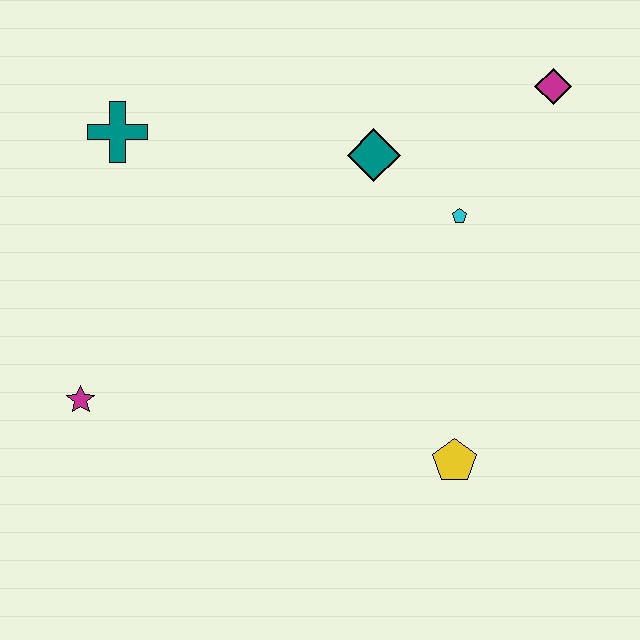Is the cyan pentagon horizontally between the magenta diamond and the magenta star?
Yes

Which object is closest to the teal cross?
The teal diamond is closest to the teal cross.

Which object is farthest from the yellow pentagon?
The teal cross is farthest from the yellow pentagon.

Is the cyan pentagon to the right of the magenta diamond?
No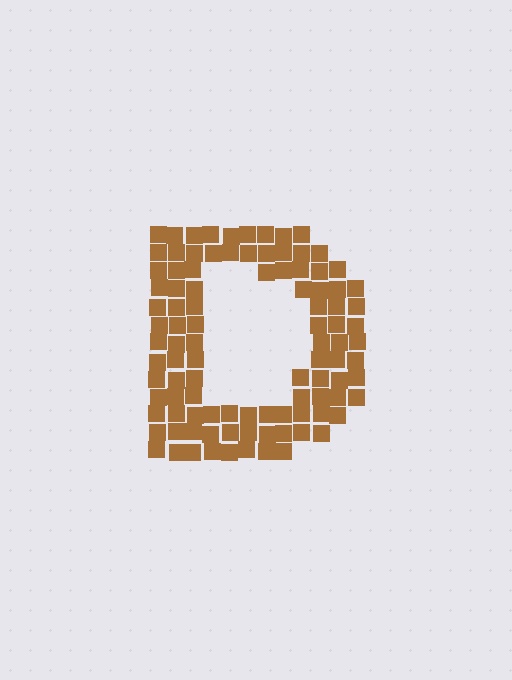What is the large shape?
The large shape is the letter D.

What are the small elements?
The small elements are squares.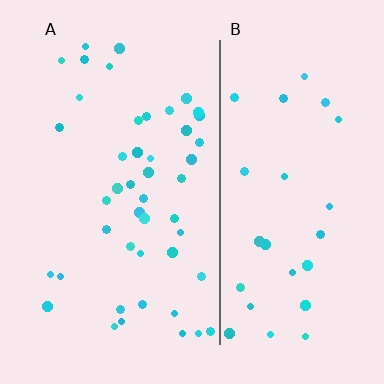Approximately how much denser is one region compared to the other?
Approximately 1.6× — region A over region B.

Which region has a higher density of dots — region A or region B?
A (the left).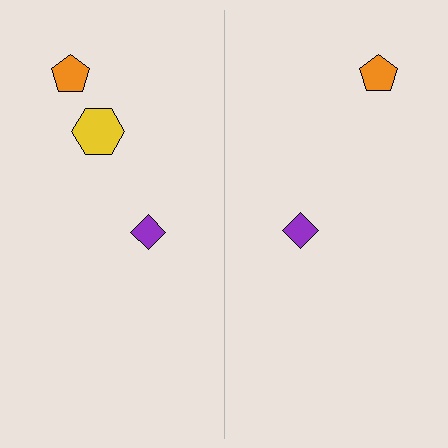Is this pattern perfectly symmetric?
No, the pattern is not perfectly symmetric. A yellow hexagon is missing from the right side.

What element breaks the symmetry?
A yellow hexagon is missing from the right side.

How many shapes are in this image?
There are 5 shapes in this image.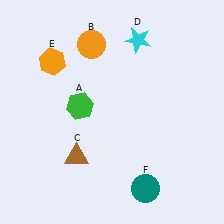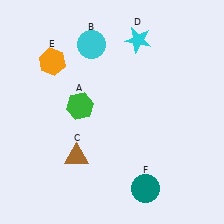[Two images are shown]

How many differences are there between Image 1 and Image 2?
There is 1 difference between the two images.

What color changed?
The circle (B) changed from orange in Image 1 to cyan in Image 2.